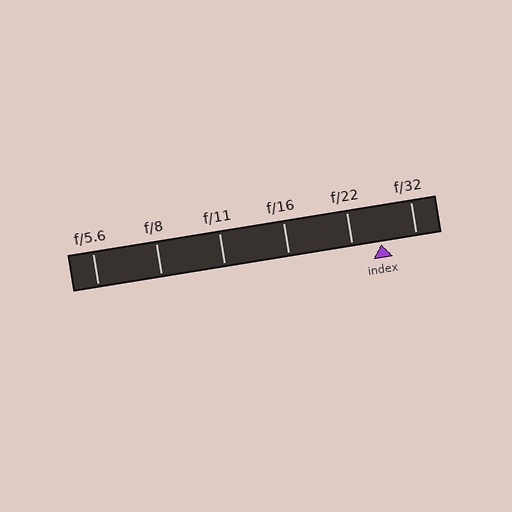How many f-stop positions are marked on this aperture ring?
There are 6 f-stop positions marked.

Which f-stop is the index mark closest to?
The index mark is closest to f/22.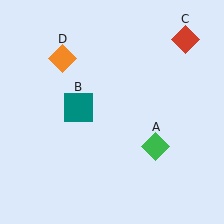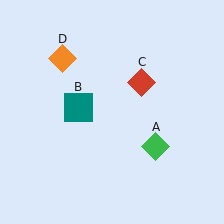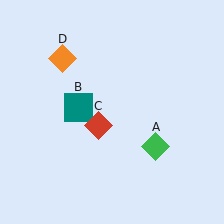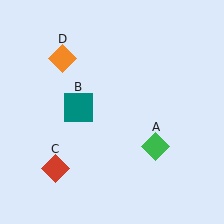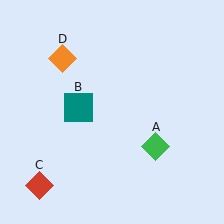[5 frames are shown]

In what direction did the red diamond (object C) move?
The red diamond (object C) moved down and to the left.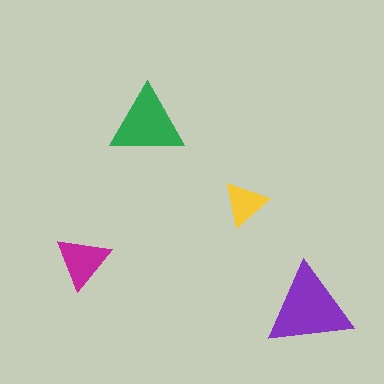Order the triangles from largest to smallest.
the purple one, the green one, the magenta one, the yellow one.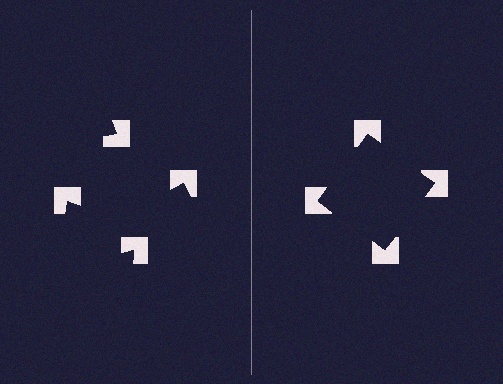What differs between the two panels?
The notched squares are positioned identically on both sides; only the wedge orientations differ. On the right they align to a square; on the left they are misaligned.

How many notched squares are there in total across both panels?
8 — 4 on each side.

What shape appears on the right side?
An illusory square.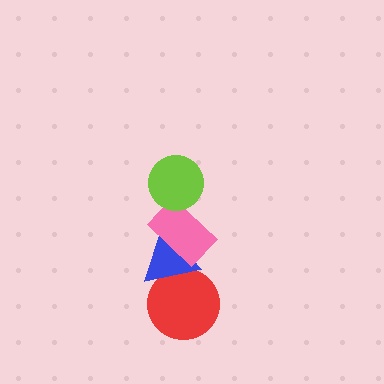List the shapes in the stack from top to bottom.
From top to bottom: the lime circle, the pink rectangle, the blue triangle, the red circle.